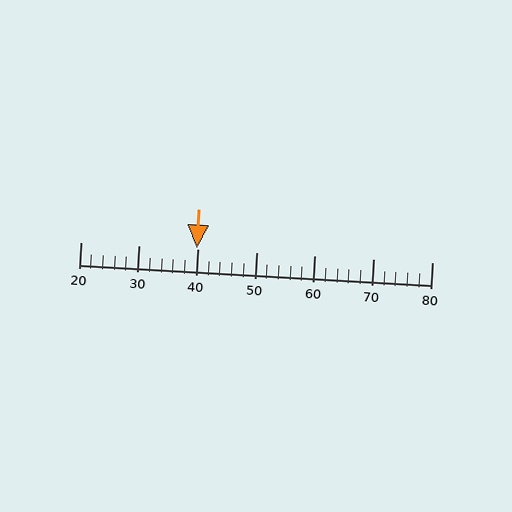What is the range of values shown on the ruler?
The ruler shows values from 20 to 80.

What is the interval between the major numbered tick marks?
The major tick marks are spaced 10 units apart.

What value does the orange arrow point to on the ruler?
The orange arrow points to approximately 40.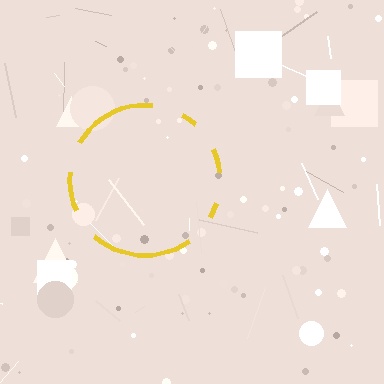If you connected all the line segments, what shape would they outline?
They would outline a circle.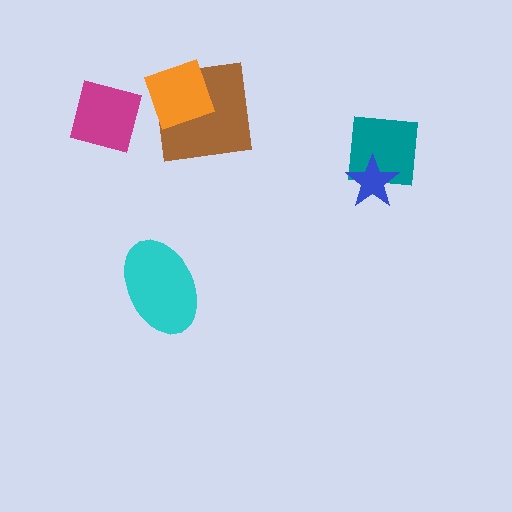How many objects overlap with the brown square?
1 object overlaps with the brown square.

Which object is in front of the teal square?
The blue star is in front of the teal square.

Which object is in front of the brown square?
The orange square is in front of the brown square.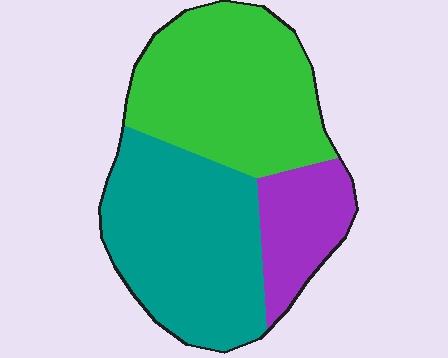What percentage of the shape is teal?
Teal covers around 45% of the shape.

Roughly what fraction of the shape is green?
Green covers roughly 40% of the shape.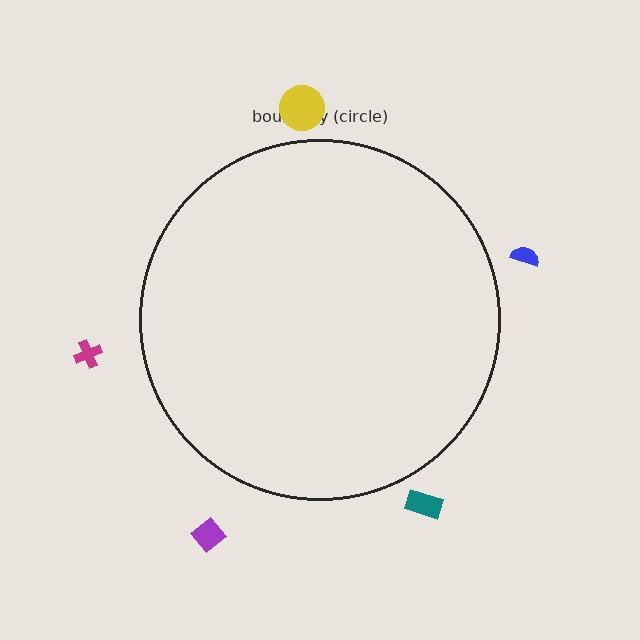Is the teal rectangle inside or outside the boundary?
Outside.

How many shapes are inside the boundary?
0 inside, 5 outside.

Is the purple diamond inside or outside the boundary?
Outside.